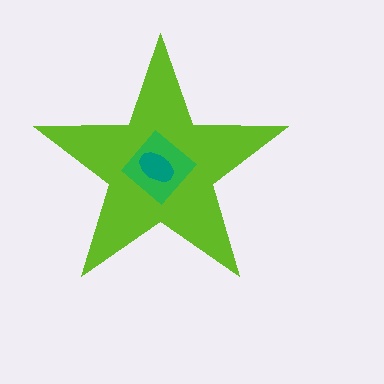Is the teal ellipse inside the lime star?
Yes.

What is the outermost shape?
The lime star.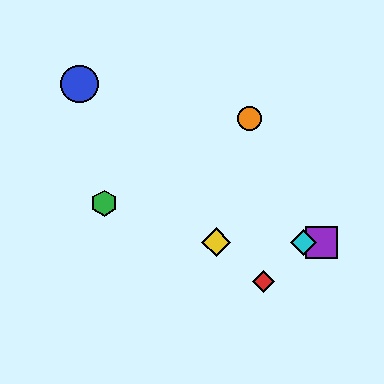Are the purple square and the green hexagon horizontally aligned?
No, the purple square is at y≈242 and the green hexagon is at y≈203.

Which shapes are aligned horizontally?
The yellow diamond, the purple square, the cyan diamond are aligned horizontally.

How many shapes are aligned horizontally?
3 shapes (the yellow diamond, the purple square, the cyan diamond) are aligned horizontally.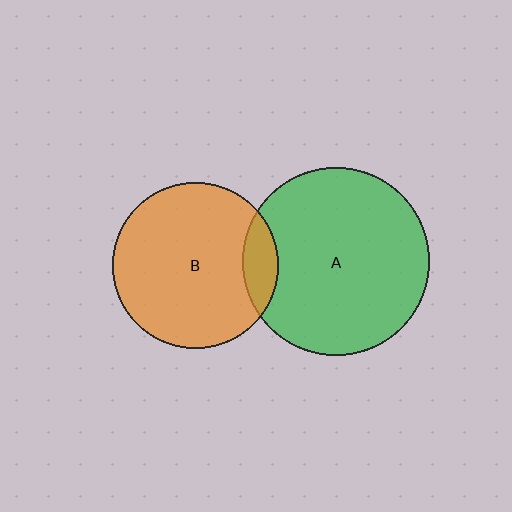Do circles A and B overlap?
Yes.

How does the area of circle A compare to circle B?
Approximately 1.3 times.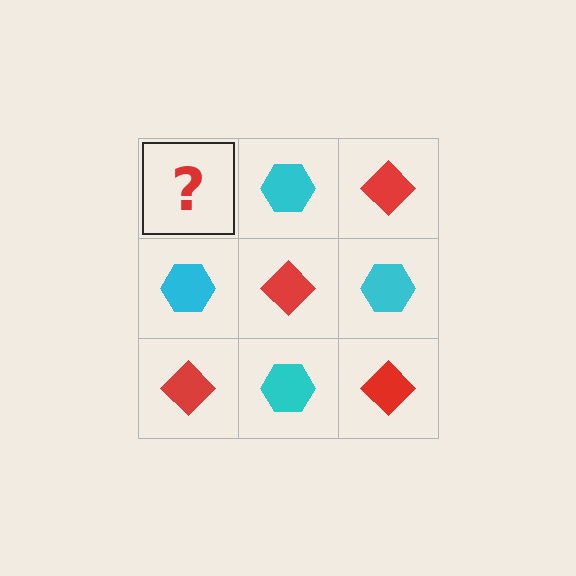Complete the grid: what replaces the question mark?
The question mark should be replaced with a red diamond.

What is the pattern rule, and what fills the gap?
The rule is that it alternates red diamond and cyan hexagon in a checkerboard pattern. The gap should be filled with a red diamond.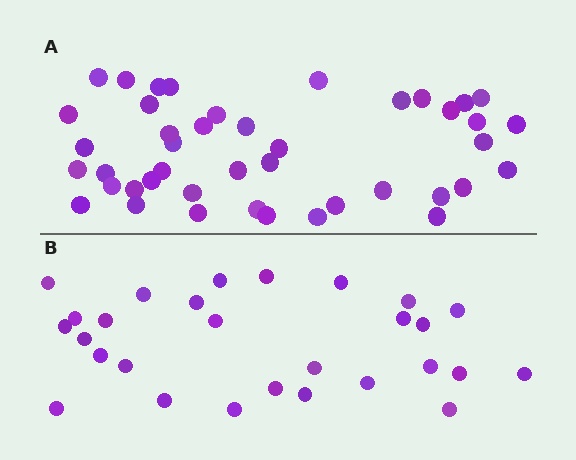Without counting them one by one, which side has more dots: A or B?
Region A (the top region) has more dots.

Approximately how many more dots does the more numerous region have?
Region A has approximately 15 more dots than region B.